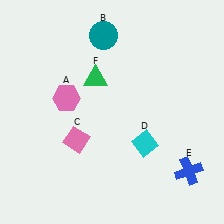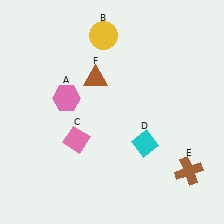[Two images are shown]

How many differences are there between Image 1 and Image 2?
There are 3 differences between the two images.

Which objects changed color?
B changed from teal to yellow. E changed from blue to brown. F changed from green to brown.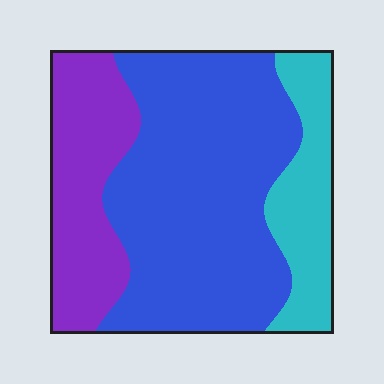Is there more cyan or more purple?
Purple.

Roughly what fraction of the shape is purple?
Purple takes up about one quarter (1/4) of the shape.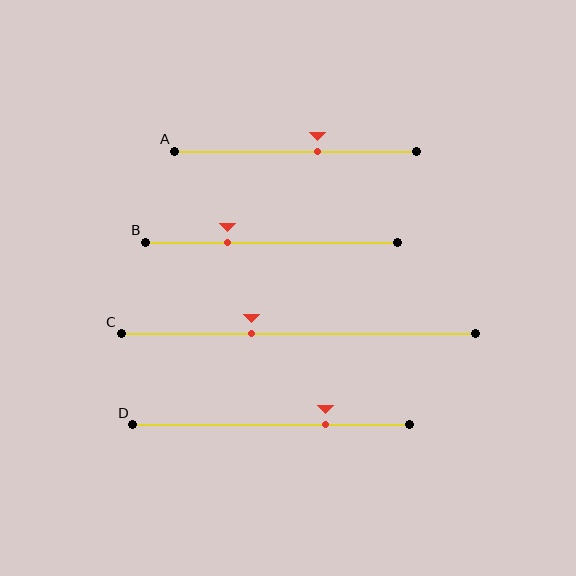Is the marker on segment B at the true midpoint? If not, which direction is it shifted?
No, the marker on segment B is shifted to the left by about 18% of the segment length.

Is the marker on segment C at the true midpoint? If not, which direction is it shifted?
No, the marker on segment C is shifted to the left by about 13% of the segment length.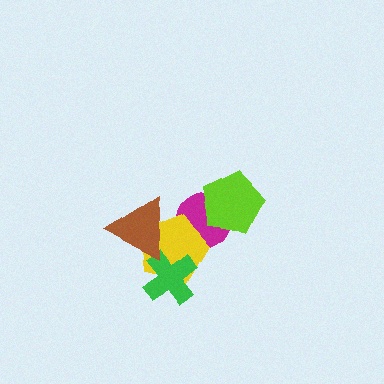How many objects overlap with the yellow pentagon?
3 objects overlap with the yellow pentagon.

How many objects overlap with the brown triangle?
2 objects overlap with the brown triangle.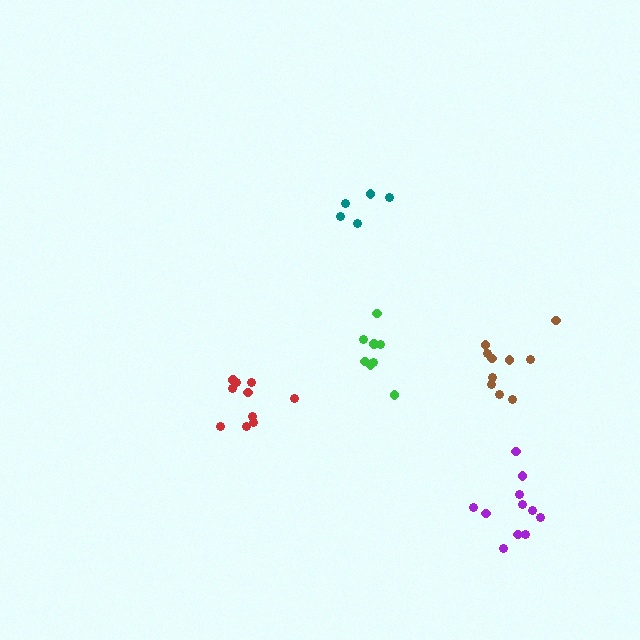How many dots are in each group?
Group 1: 8 dots, Group 2: 5 dots, Group 3: 10 dots, Group 4: 10 dots, Group 5: 11 dots (44 total).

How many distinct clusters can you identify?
There are 5 distinct clusters.